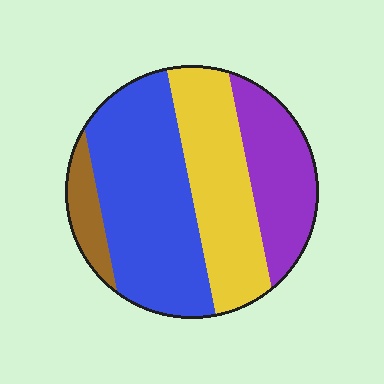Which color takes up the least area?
Brown, at roughly 10%.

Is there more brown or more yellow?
Yellow.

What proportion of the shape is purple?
Purple takes up about one fifth (1/5) of the shape.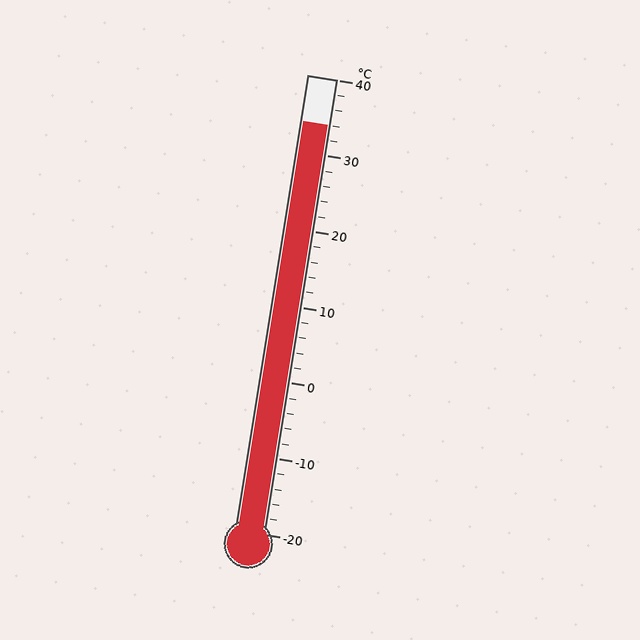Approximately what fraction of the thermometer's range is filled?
The thermometer is filled to approximately 90% of its range.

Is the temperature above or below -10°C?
The temperature is above -10°C.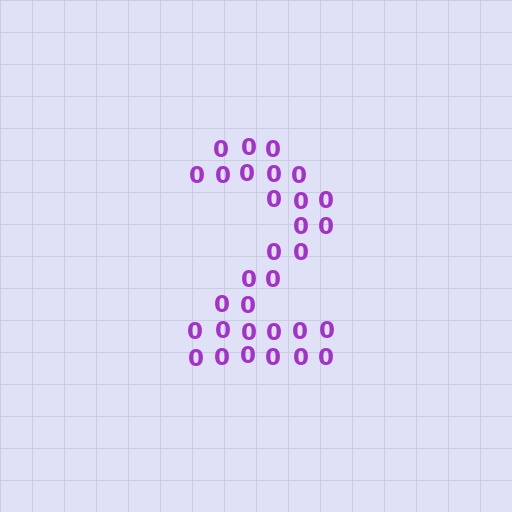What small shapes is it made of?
It is made of small digit 0's.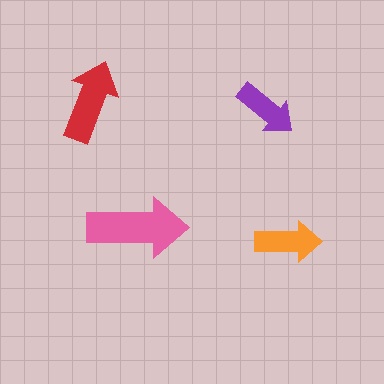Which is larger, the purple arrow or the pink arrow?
The pink one.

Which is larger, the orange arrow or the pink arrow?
The pink one.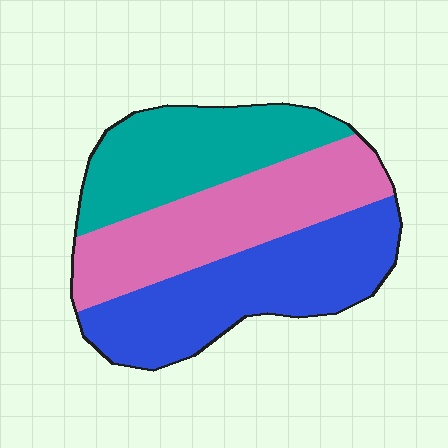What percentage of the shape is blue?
Blue covers 37% of the shape.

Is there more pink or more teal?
Pink.